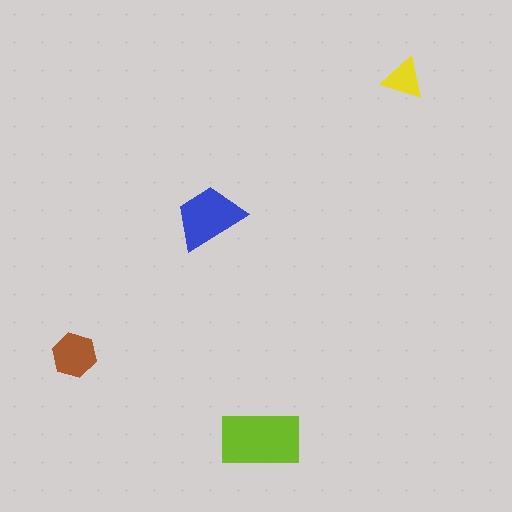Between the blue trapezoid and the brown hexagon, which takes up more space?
The blue trapezoid.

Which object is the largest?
The lime rectangle.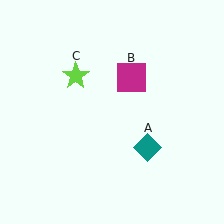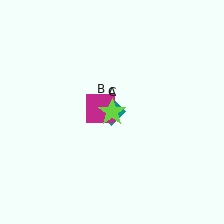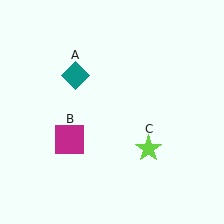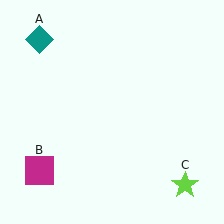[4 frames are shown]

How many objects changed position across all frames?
3 objects changed position: teal diamond (object A), magenta square (object B), lime star (object C).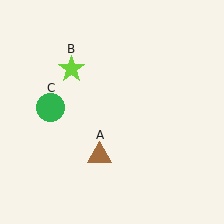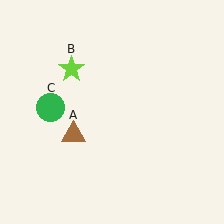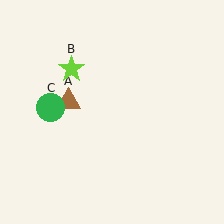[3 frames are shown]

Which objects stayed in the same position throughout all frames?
Lime star (object B) and green circle (object C) remained stationary.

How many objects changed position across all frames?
1 object changed position: brown triangle (object A).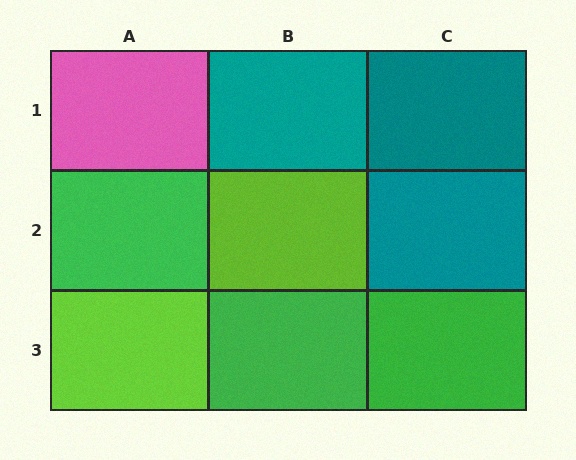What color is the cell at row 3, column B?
Green.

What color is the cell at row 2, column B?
Lime.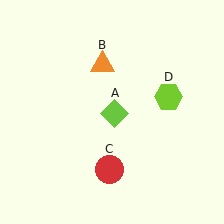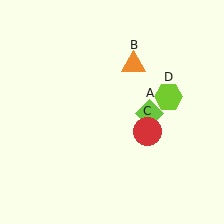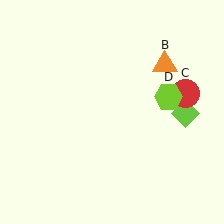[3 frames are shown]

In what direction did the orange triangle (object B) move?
The orange triangle (object B) moved right.